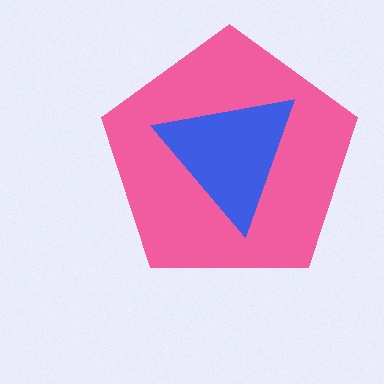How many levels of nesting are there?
2.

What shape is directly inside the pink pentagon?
The blue triangle.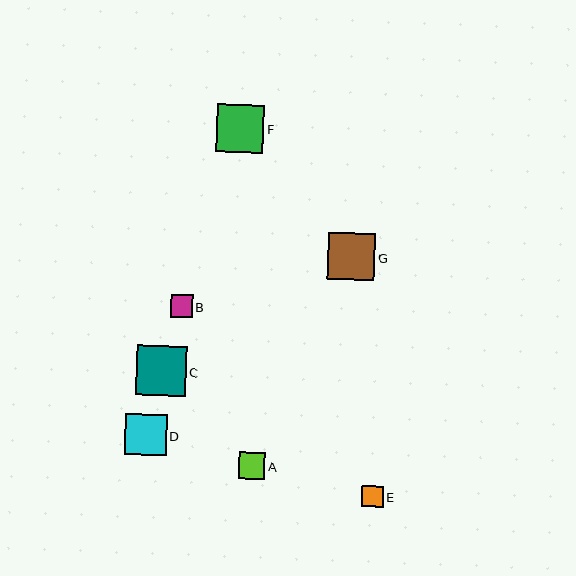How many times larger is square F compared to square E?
Square F is approximately 2.2 times the size of square E.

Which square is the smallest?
Square E is the smallest with a size of approximately 21 pixels.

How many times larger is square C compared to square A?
Square C is approximately 1.9 times the size of square A.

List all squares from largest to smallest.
From largest to smallest: C, F, G, D, A, B, E.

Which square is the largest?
Square C is the largest with a size of approximately 50 pixels.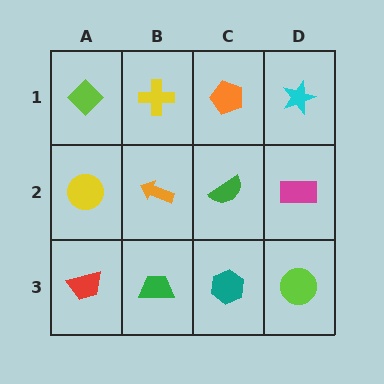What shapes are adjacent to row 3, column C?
A green semicircle (row 2, column C), a green trapezoid (row 3, column B), a lime circle (row 3, column D).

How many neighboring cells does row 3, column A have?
2.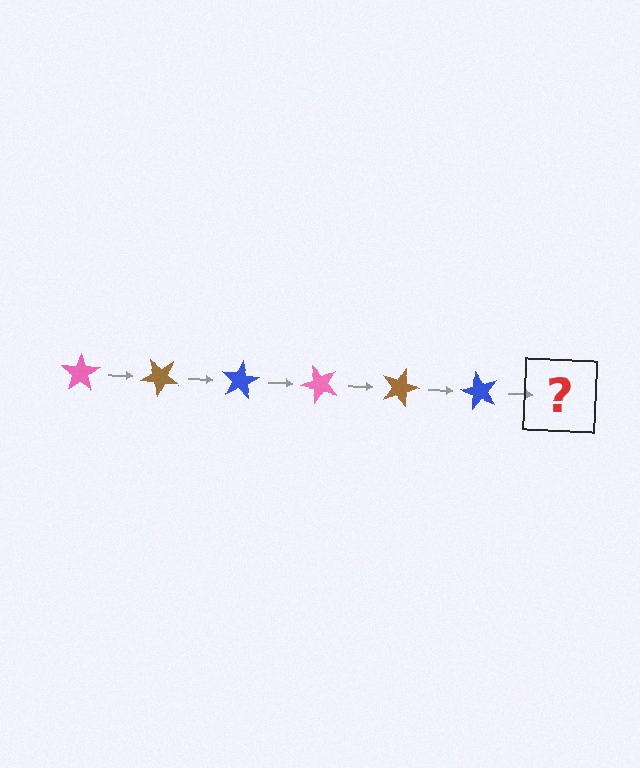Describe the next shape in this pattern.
It should be a pink star, rotated 240 degrees from the start.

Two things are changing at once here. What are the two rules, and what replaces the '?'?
The two rules are that it rotates 40 degrees each step and the color cycles through pink, brown, and blue. The '?' should be a pink star, rotated 240 degrees from the start.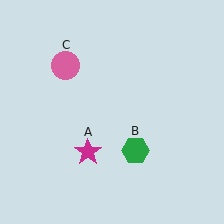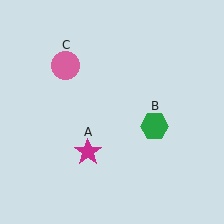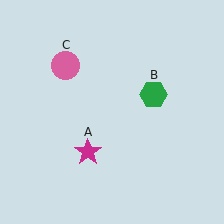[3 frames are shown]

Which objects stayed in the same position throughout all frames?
Magenta star (object A) and pink circle (object C) remained stationary.